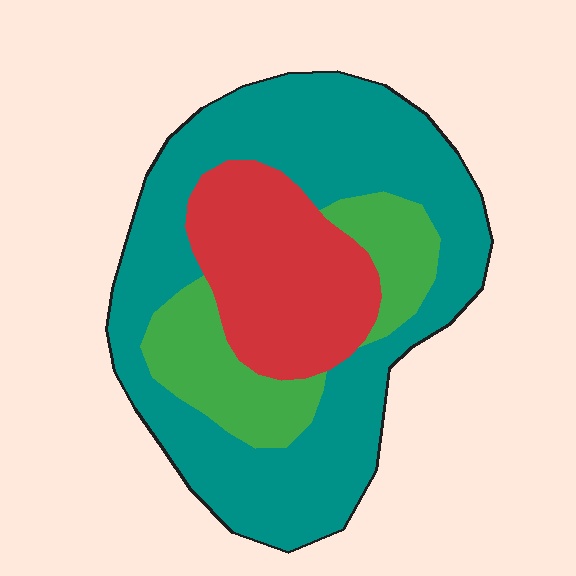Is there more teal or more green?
Teal.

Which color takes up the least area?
Green, at roughly 20%.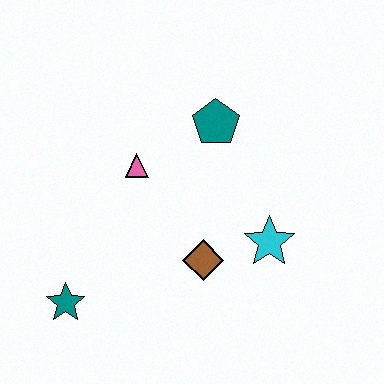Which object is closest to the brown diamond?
The cyan star is closest to the brown diamond.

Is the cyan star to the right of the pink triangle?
Yes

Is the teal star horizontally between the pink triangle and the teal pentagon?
No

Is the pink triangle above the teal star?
Yes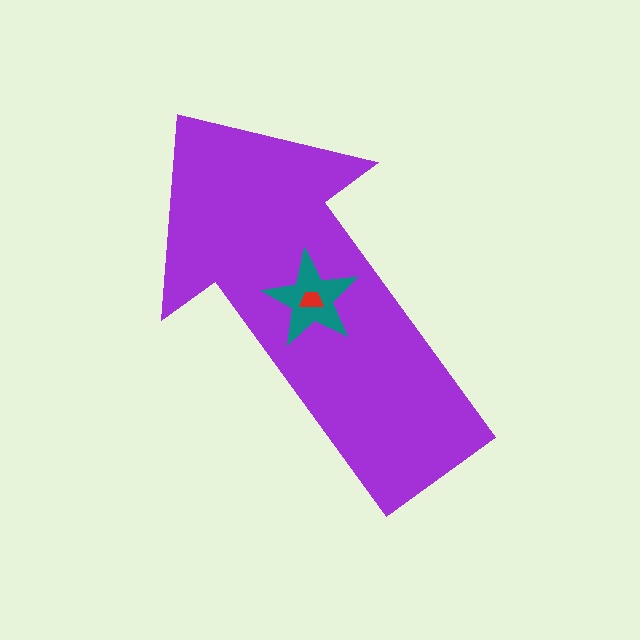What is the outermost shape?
The purple arrow.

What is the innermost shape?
The red trapezoid.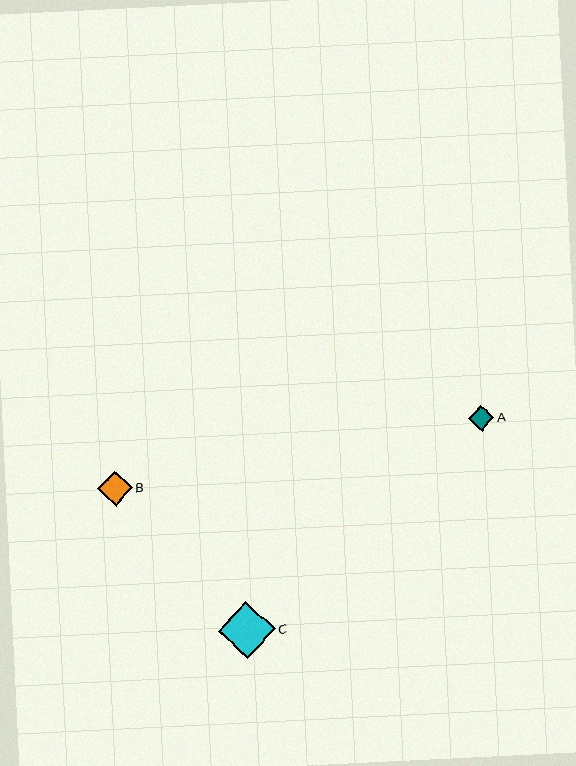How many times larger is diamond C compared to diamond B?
Diamond C is approximately 1.6 times the size of diamond B.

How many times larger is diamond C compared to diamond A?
Diamond C is approximately 2.2 times the size of diamond A.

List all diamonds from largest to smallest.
From largest to smallest: C, B, A.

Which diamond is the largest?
Diamond C is the largest with a size of approximately 57 pixels.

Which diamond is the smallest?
Diamond A is the smallest with a size of approximately 26 pixels.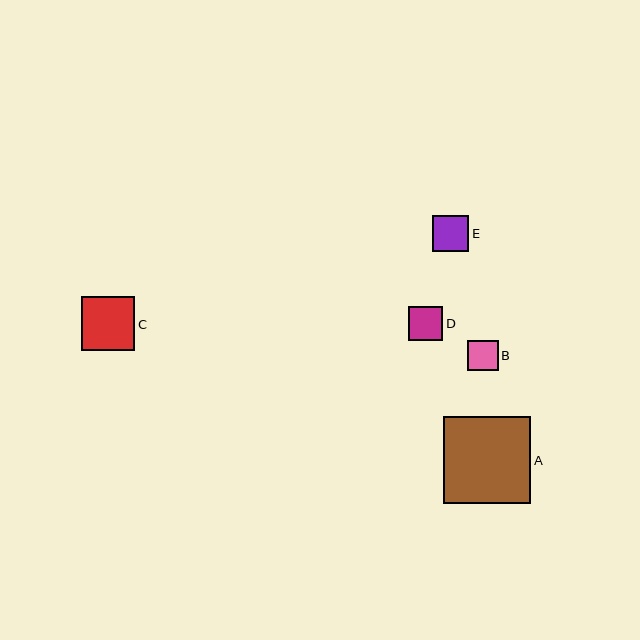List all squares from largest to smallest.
From largest to smallest: A, C, E, D, B.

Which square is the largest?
Square A is the largest with a size of approximately 87 pixels.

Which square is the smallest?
Square B is the smallest with a size of approximately 31 pixels.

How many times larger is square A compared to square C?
Square A is approximately 1.6 times the size of square C.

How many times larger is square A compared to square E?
Square A is approximately 2.4 times the size of square E.